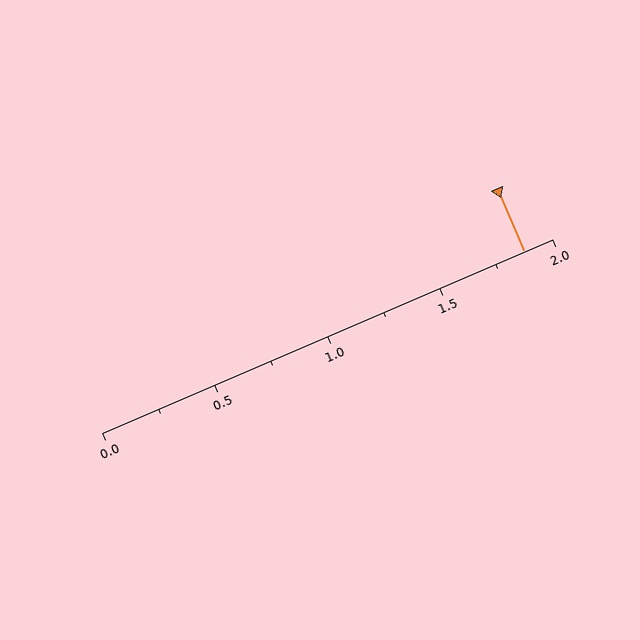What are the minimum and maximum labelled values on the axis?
The axis runs from 0.0 to 2.0.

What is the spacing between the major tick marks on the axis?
The major ticks are spaced 0.5 apart.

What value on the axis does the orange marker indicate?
The marker indicates approximately 1.88.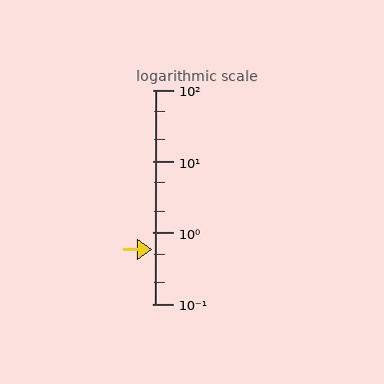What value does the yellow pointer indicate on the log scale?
The pointer indicates approximately 0.59.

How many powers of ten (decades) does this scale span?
The scale spans 3 decades, from 0.1 to 100.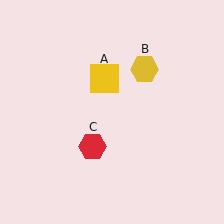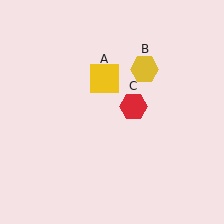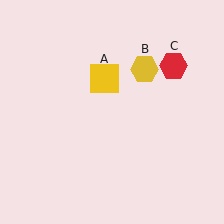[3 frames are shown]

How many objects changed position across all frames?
1 object changed position: red hexagon (object C).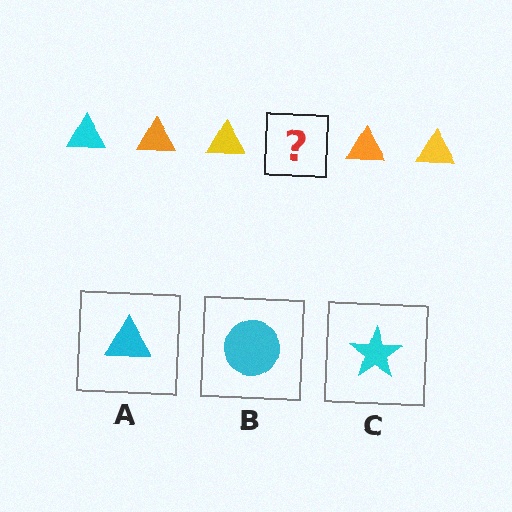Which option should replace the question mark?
Option A.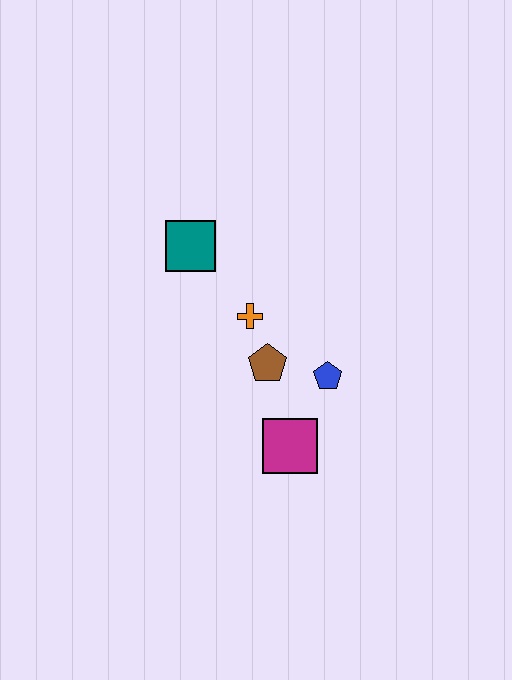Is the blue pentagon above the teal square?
No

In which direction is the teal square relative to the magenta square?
The teal square is above the magenta square.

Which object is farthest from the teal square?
The magenta square is farthest from the teal square.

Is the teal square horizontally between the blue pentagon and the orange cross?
No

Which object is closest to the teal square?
The orange cross is closest to the teal square.